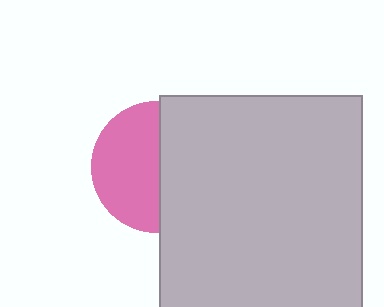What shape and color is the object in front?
The object in front is a light gray rectangle.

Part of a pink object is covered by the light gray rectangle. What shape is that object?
It is a circle.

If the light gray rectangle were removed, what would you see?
You would see the complete pink circle.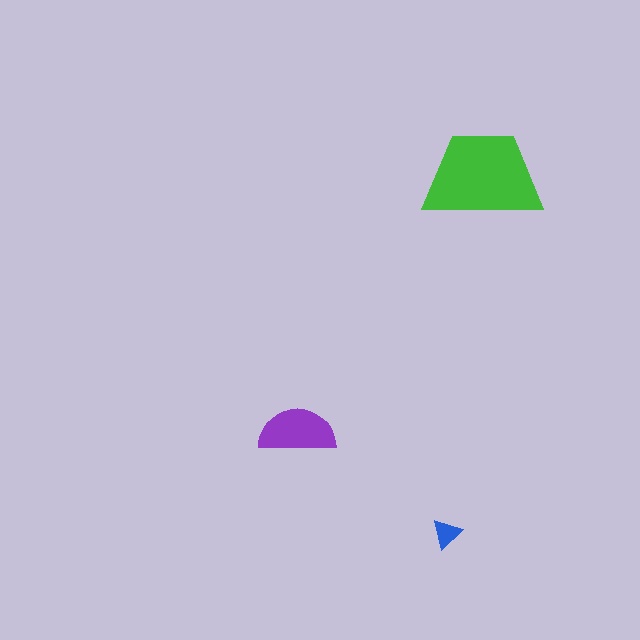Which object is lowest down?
The blue triangle is bottommost.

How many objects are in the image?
There are 3 objects in the image.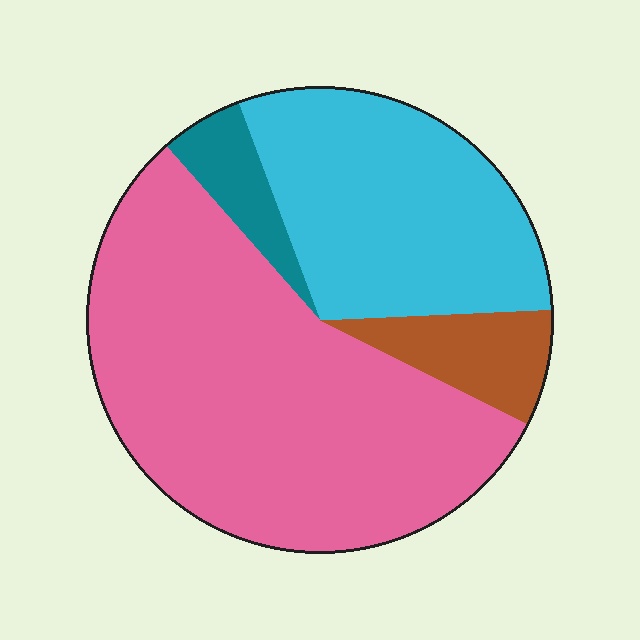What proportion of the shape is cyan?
Cyan takes up about one third (1/3) of the shape.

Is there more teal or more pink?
Pink.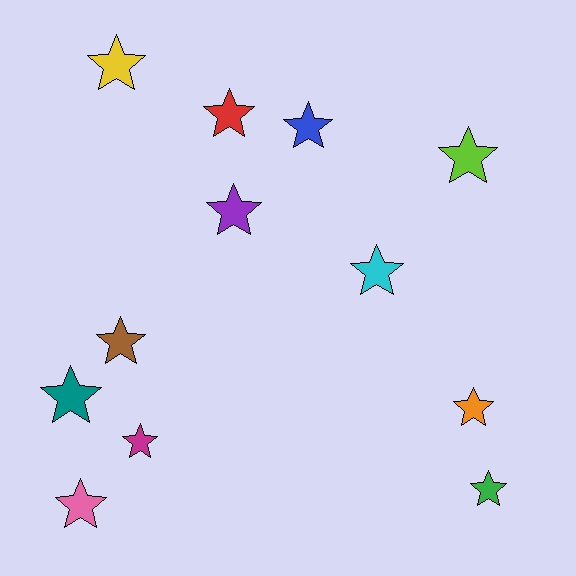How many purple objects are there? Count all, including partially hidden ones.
There is 1 purple object.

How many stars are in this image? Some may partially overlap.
There are 12 stars.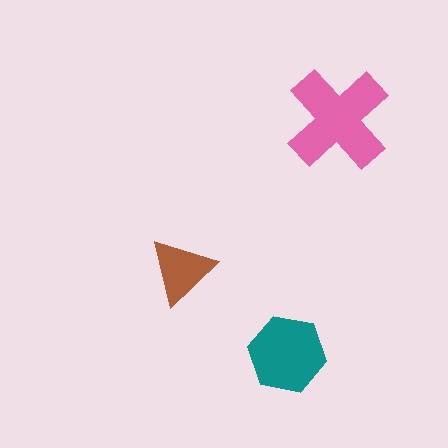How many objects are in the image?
There are 3 objects in the image.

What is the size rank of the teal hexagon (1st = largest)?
2nd.